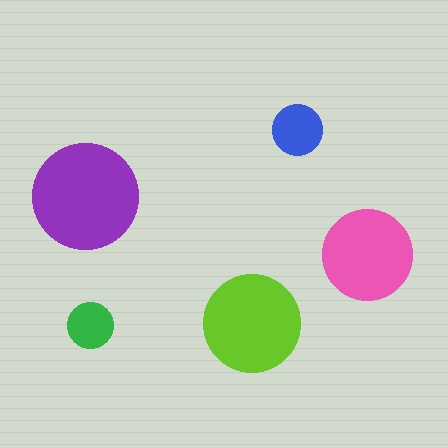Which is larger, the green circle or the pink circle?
The pink one.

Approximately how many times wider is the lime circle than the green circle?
About 2 times wider.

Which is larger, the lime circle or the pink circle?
The lime one.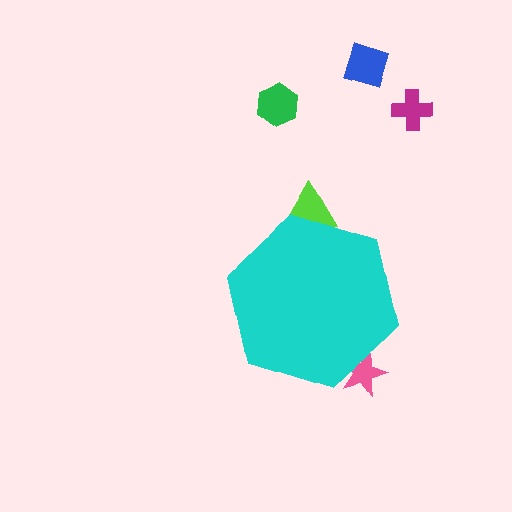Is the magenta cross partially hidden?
No, the magenta cross is fully visible.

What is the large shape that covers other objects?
A cyan hexagon.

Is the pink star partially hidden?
Yes, the pink star is partially hidden behind the cyan hexagon.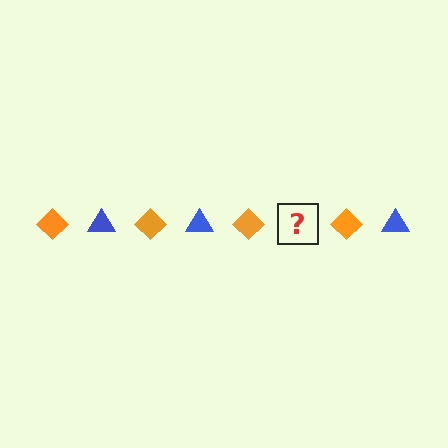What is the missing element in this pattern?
The missing element is a blue triangle.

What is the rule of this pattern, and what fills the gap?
The rule is that the pattern alternates between orange diamond and blue triangle. The gap should be filled with a blue triangle.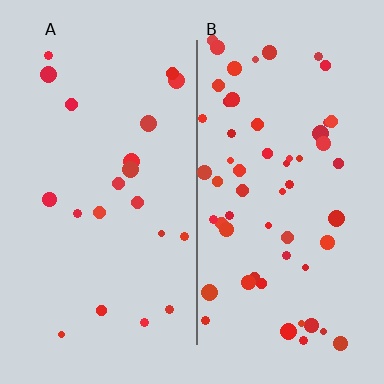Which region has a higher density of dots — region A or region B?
B (the right).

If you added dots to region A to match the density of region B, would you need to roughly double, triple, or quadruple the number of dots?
Approximately triple.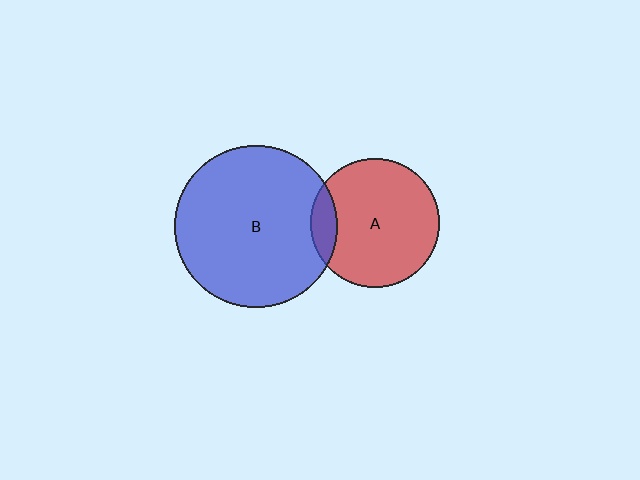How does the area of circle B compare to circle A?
Approximately 1.6 times.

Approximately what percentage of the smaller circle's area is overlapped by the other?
Approximately 10%.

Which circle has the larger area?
Circle B (blue).